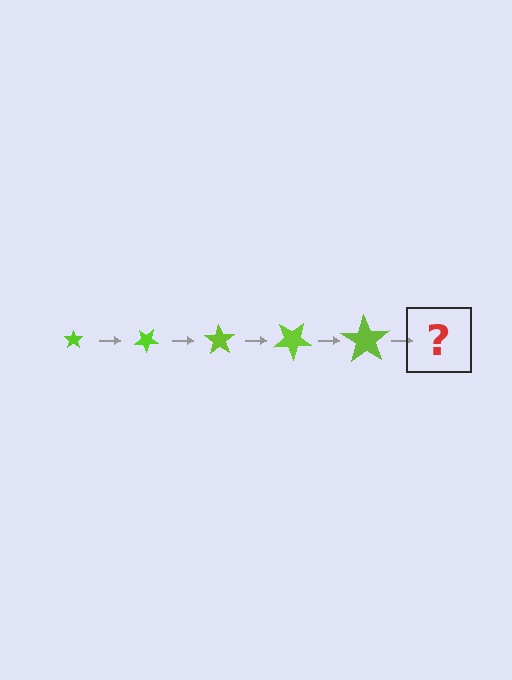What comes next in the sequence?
The next element should be a star, larger than the previous one and rotated 175 degrees from the start.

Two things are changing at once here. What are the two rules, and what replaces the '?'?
The two rules are that the star grows larger each step and it rotates 35 degrees each step. The '?' should be a star, larger than the previous one and rotated 175 degrees from the start.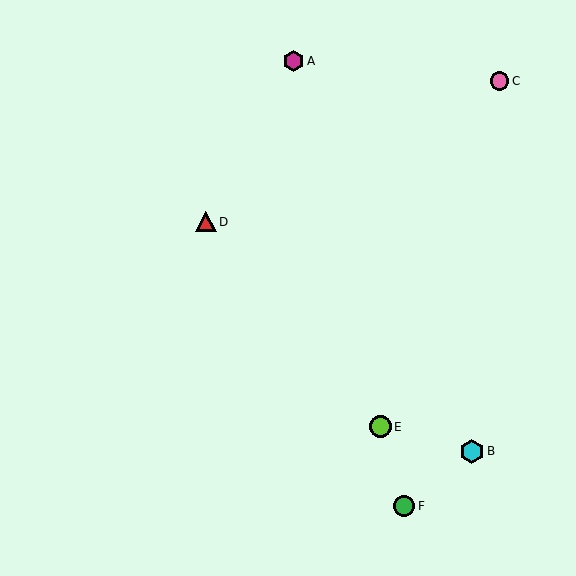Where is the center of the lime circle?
The center of the lime circle is at (380, 427).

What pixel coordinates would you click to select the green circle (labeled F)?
Click at (404, 506) to select the green circle F.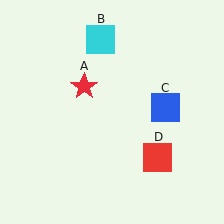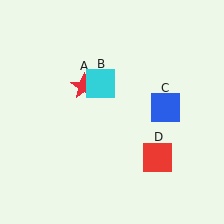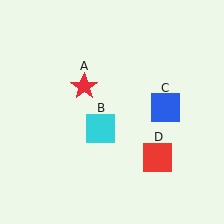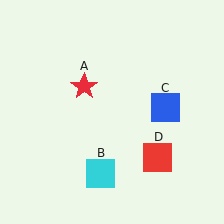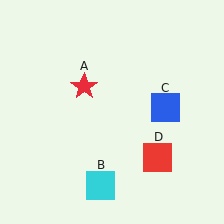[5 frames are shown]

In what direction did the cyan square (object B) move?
The cyan square (object B) moved down.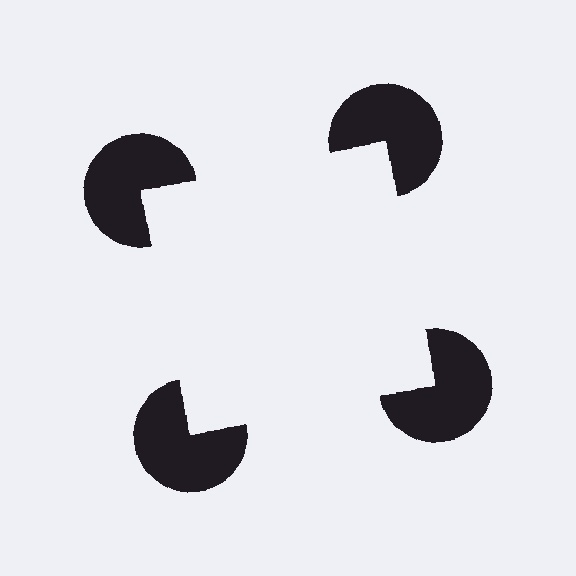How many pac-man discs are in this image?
There are 4 — one at each vertex of the illusory square.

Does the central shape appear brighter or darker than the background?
It typically appears slightly brighter than the background, even though no actual brightness change is drawn.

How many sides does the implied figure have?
4 sides.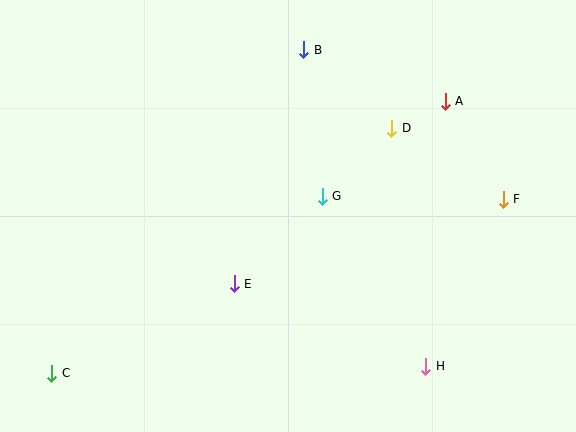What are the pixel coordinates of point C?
Point C is at (52, 373).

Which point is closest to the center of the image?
Point G at (322, 196) is closest to the center.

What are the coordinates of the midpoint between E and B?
The midpoint between E and B is at (269, 167).